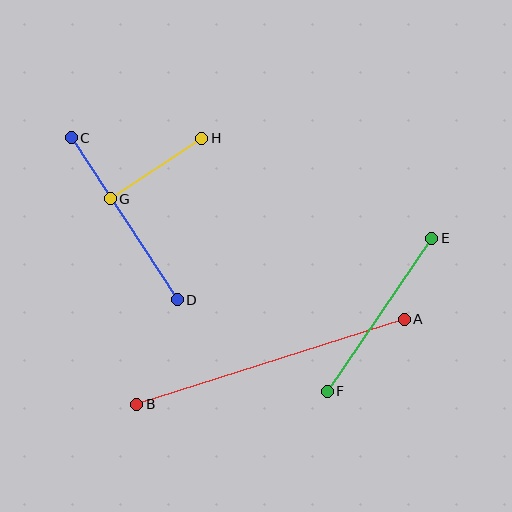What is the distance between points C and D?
The distance is approximately 193 pixels.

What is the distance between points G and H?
The distance is approximately 109 pixels.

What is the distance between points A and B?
The distance is approximately 280 pixels.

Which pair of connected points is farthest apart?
Points A and B are farthest apart.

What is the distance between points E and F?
The distance is approximately 185 pixels.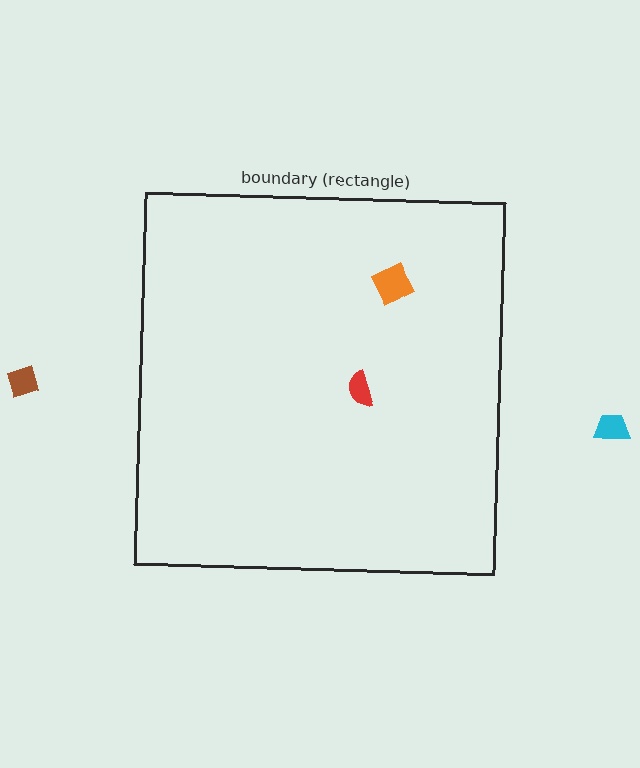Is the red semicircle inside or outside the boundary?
Inside.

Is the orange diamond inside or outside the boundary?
Inside.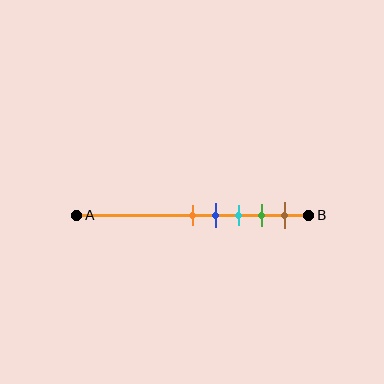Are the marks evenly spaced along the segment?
Yes, the marks are approximately evenly spaced.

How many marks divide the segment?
There are 5 marks dividing the segment.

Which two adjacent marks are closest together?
The orange and blue marks are the closest adjacent pair.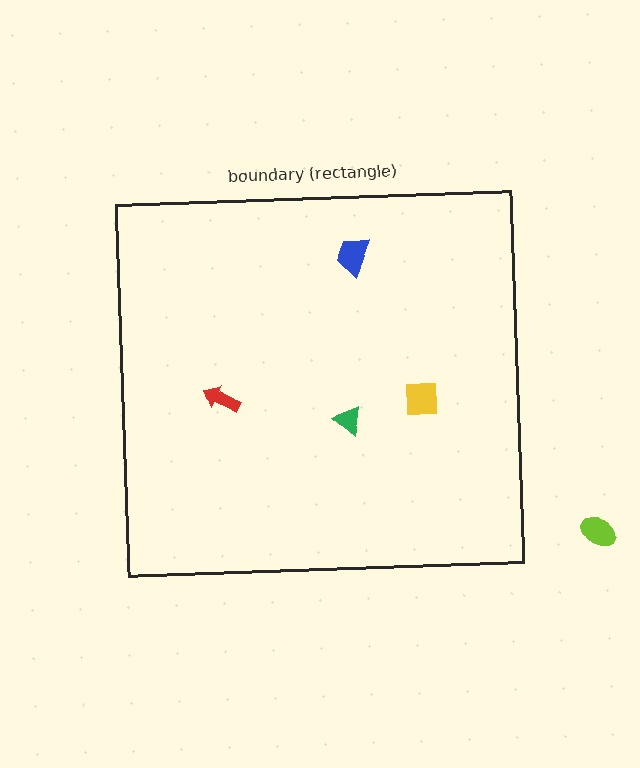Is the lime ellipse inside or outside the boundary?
Outside.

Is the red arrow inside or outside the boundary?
Inside.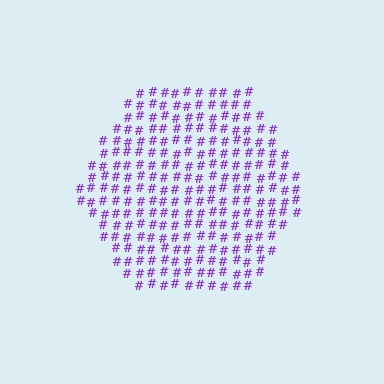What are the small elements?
The small elements are hash symbols.